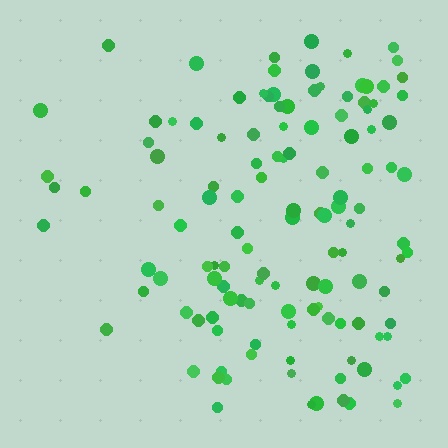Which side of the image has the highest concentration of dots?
The right.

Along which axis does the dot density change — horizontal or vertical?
Horizontal.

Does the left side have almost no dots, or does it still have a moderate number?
Still a moderate number, just noticeably fewer than the right.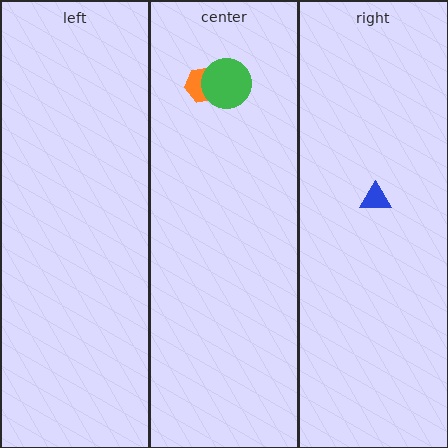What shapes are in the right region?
The blue triangle.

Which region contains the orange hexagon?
The center region.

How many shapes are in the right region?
1.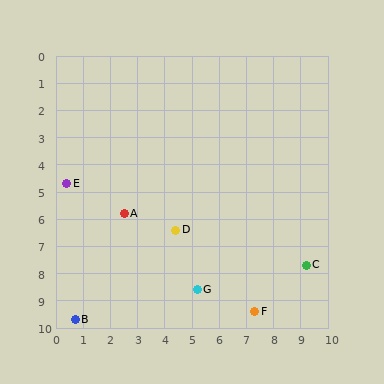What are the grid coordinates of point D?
Point D is at approximately (4.4, 6.4).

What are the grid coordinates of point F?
Point F is at approximately (7.3, 9.4).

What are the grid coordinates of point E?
Point E is at approximately (0.4, 4.7).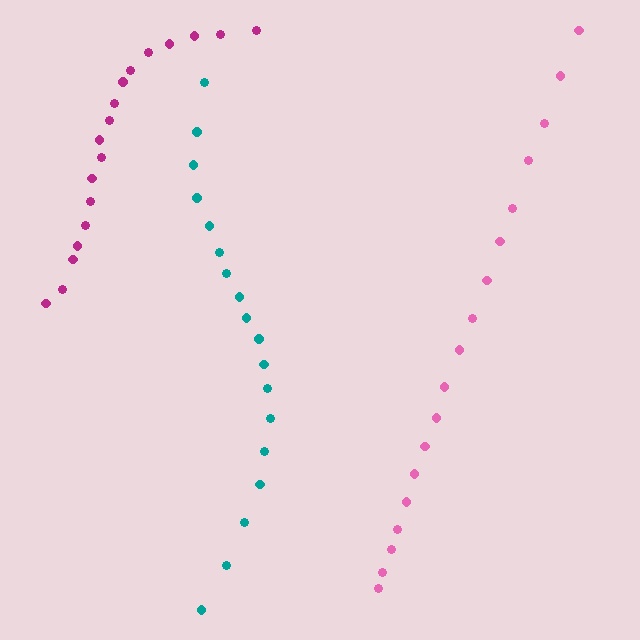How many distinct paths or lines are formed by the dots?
There are 3 distinct paths.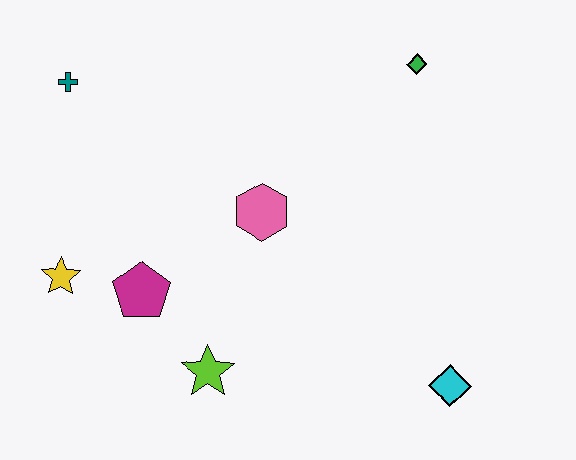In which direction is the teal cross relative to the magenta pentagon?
The teal cross is above the magenta pentagon.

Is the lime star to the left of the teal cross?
No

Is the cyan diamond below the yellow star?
Yes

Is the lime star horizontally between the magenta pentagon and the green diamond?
Yes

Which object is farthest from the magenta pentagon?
The green diamond is farthest from the magenta pentagon.